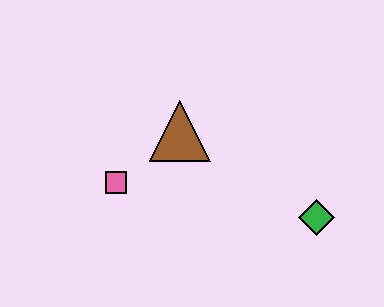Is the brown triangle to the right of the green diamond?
No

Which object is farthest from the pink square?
The green diamond is farthest from the pink square.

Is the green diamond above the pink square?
No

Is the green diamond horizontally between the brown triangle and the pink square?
No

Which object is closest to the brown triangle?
The pink square is closest to the brown triangle.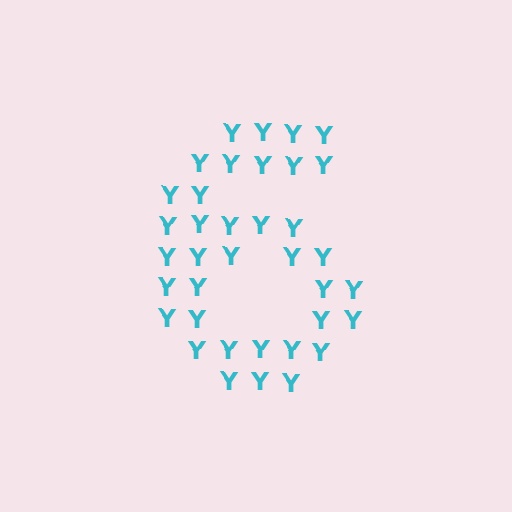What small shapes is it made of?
It is made of small letter Y's.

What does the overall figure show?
The overall figure shows the digit 6.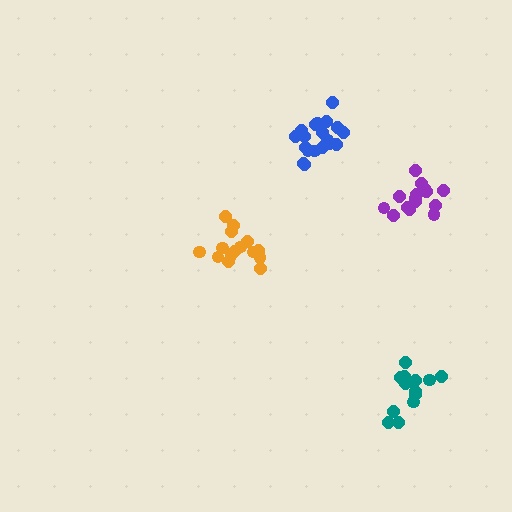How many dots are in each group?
Group 1: 15 dots, Group 2: 15 dots, Group 3: 19 dots, Group 4: 15 dots (64 total).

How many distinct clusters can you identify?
There are 4 distinct clusters.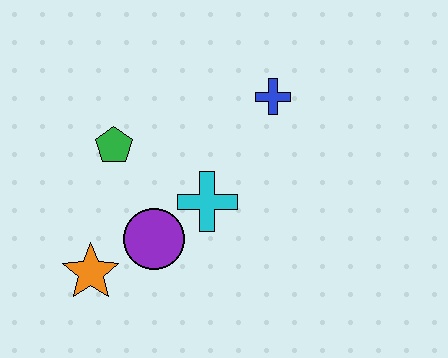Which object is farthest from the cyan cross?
The orange star is farthest from the cyan cross.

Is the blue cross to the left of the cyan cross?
No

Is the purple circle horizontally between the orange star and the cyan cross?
Yes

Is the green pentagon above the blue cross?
No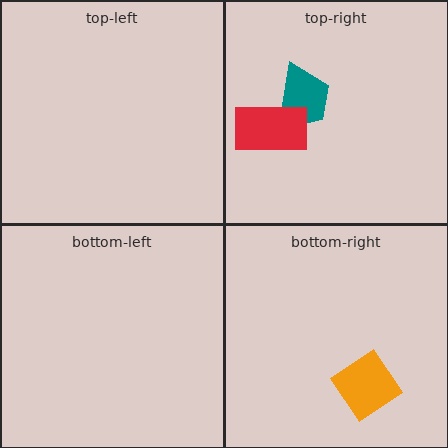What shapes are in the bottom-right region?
The orange diamond.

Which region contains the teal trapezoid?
The top-right region.